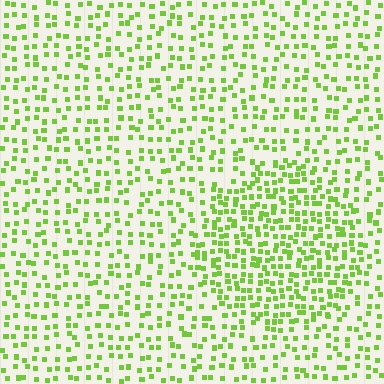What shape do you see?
I see a circle.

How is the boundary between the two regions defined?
The boundary is defined by a change in element density (approximately 1.8x ratio). All elements are the same color, size, and shape.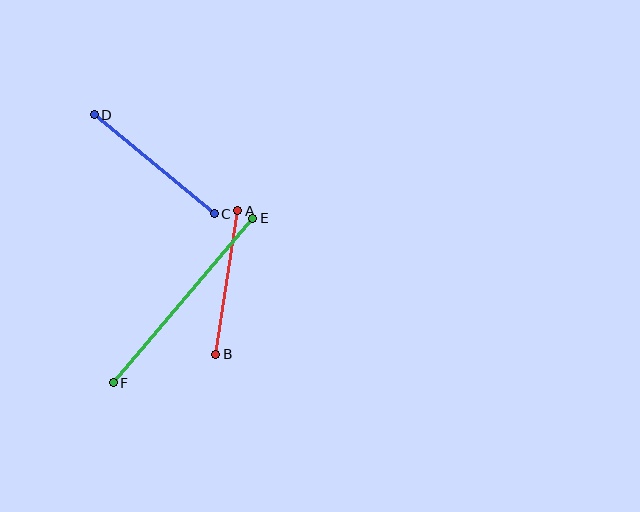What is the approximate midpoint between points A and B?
The midpoint is at approximately (227, 282) pixels.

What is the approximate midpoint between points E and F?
The midpoint is at approximately (183, 301) pixels.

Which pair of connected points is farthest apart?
Points E and F are farthest apart.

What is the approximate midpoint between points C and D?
The midpoint is at approximately (154, 164) pixels.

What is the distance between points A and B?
The distance is approximately 145 pixels.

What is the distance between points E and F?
The distance is approximately 215 pixels.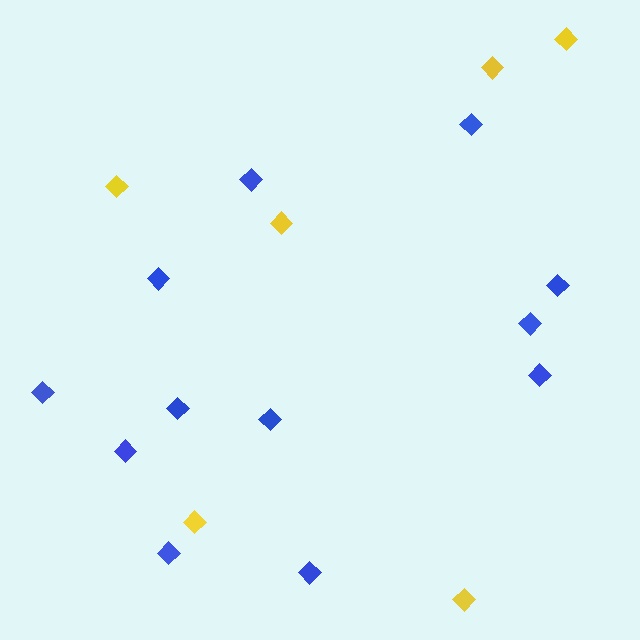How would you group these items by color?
There are 2 groups: one group of blue diamonds (12) and one group of yellow diamonds (6).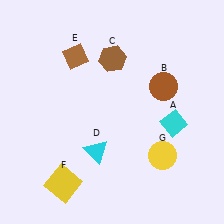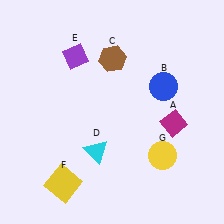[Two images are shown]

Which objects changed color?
A changed from cyan to magenta. B changed from brown to blue. E changed from brown to purple.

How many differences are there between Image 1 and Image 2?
There are 3 differences between the two images.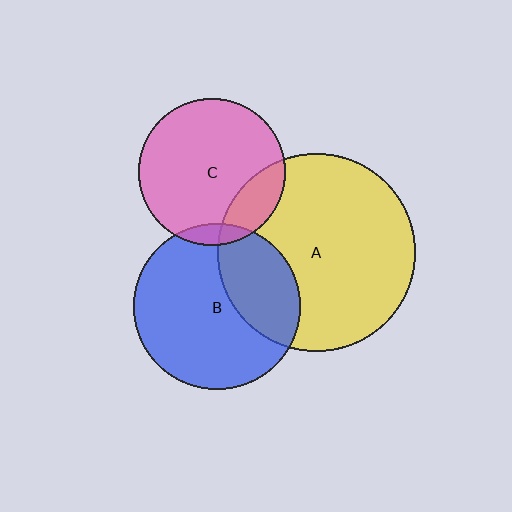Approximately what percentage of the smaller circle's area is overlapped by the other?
Approximately 5%.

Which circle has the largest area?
Circle A (yellow).